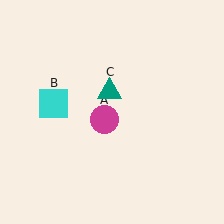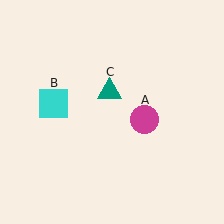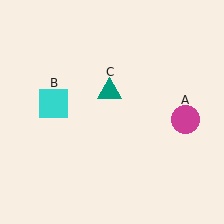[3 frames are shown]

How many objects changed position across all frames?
1 object changed position: magenta circle (object A).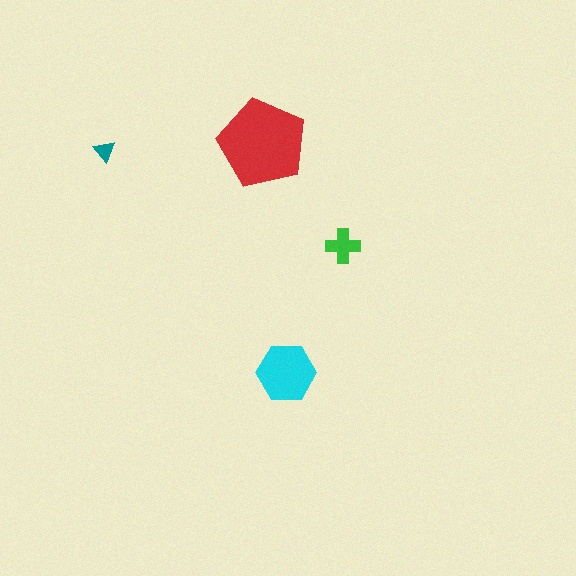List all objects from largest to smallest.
The red pentagon, the cyan hexagon, the green cross, the teal triangle.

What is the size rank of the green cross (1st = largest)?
3rd.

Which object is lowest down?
The cyan hexagon is bottommost.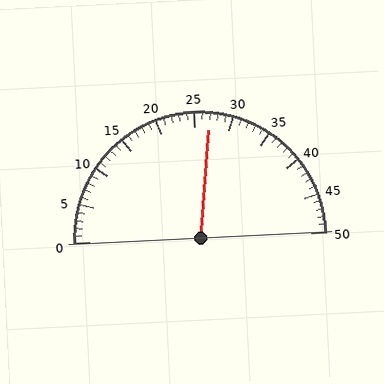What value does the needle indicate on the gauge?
The needle indicates approximately 27.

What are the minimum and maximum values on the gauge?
The gauge ranges from 0 to 50.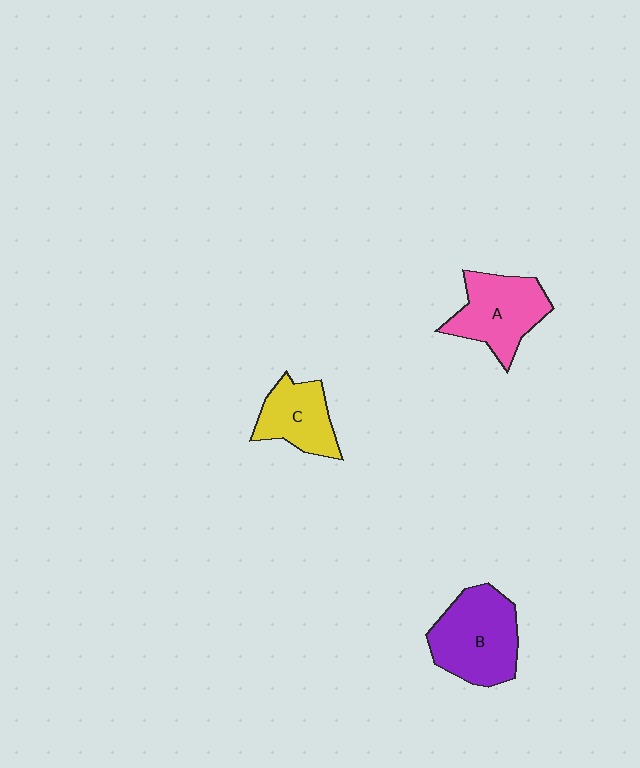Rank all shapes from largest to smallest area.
From largest to smallest: B (purple), A (pink), C (yellow).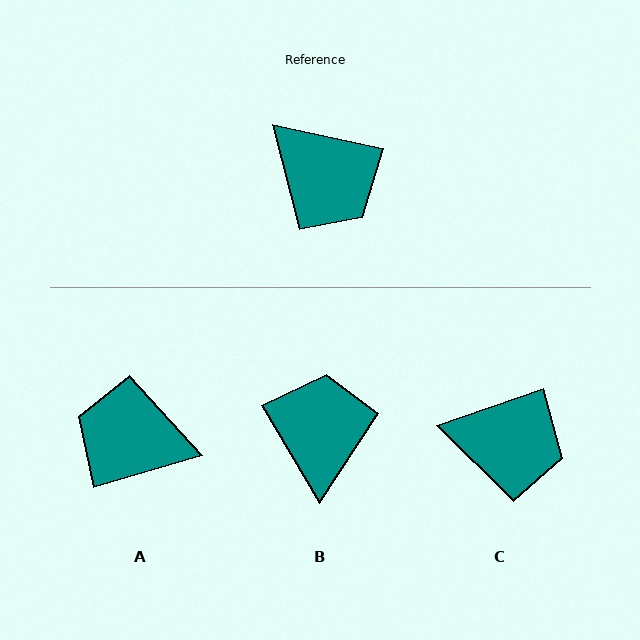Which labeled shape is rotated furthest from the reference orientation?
A, about 151 degrees away.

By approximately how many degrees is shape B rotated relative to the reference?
Approximately 133 degrees counter-clockwise.